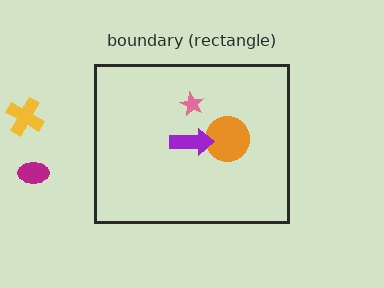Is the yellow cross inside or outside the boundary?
Outside.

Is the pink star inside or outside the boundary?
Inside.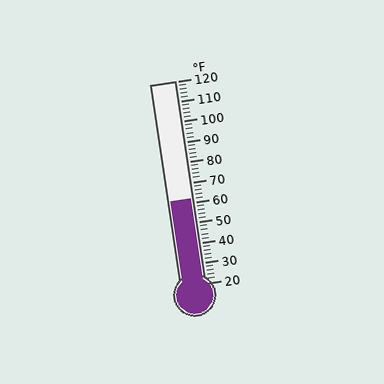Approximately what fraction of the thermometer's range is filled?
The thermometer is filled to approximately 40% of its range.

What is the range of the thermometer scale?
The thermometer scale ranges from 20°F to 120°F.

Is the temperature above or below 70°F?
The temperature is below 70°F.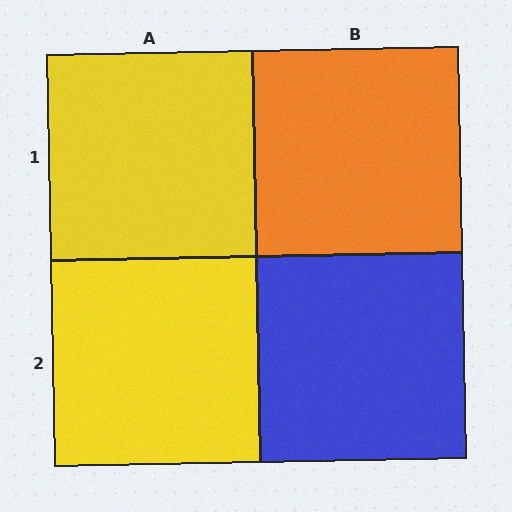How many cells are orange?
1 cell is orange.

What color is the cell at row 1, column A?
Yellow.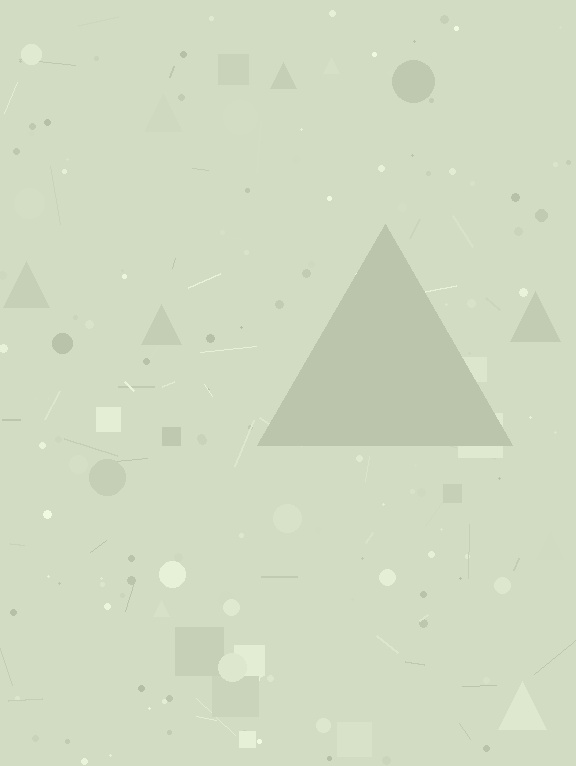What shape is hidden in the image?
A triangle is hidden in the image.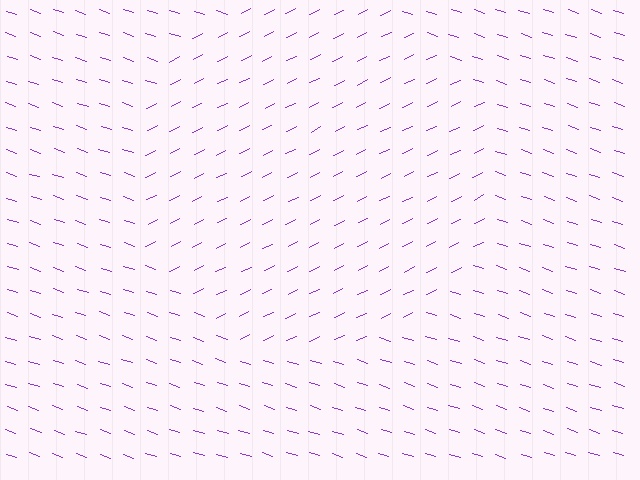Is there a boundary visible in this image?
Yes, there is a texture boundary formed by a change in line orientation.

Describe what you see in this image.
The image is filled with small purple line segments. A circle region in the image has lines oriented differently from the surrounding lines, creating a visible texture boundary.